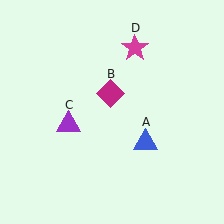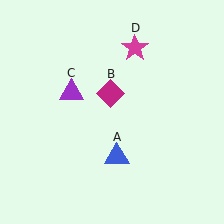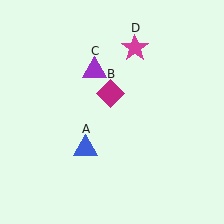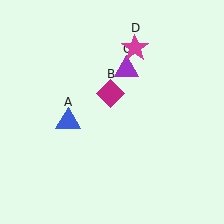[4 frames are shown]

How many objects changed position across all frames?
2 objects changed position: blue triangle (object A), purple triangle (object C).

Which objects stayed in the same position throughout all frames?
Magenta diamond (object B) and magenta star (object D) remained stationary.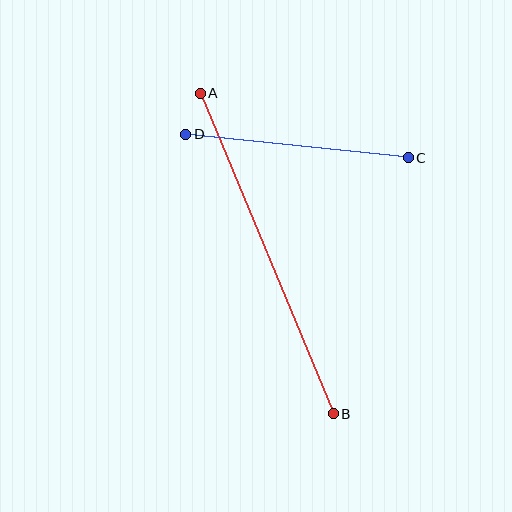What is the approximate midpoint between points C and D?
The midpoint is at approximately (297, 146) pixels.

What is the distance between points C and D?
The distance is approximately 224 pixels.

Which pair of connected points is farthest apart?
Points A and B are farthest apart.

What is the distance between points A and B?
The distance is approximately 347 pixels.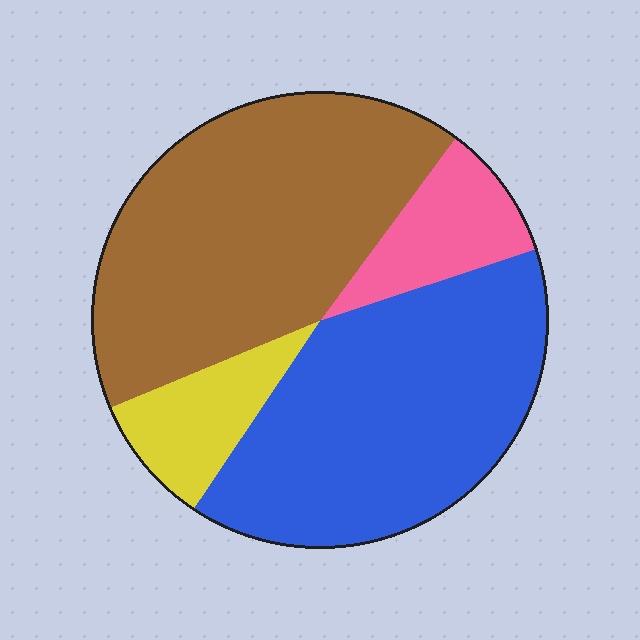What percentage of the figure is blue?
Blue covers roughly 40% of the figure.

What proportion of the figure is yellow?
Yellow covers roughly 10% of the figure.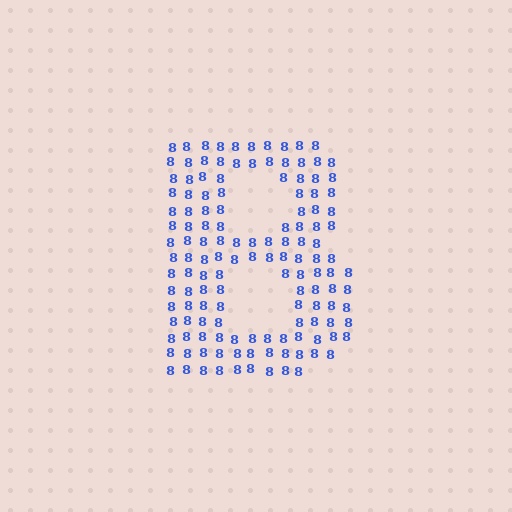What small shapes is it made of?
It is made of small digit 8's.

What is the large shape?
The large shape is the letter B.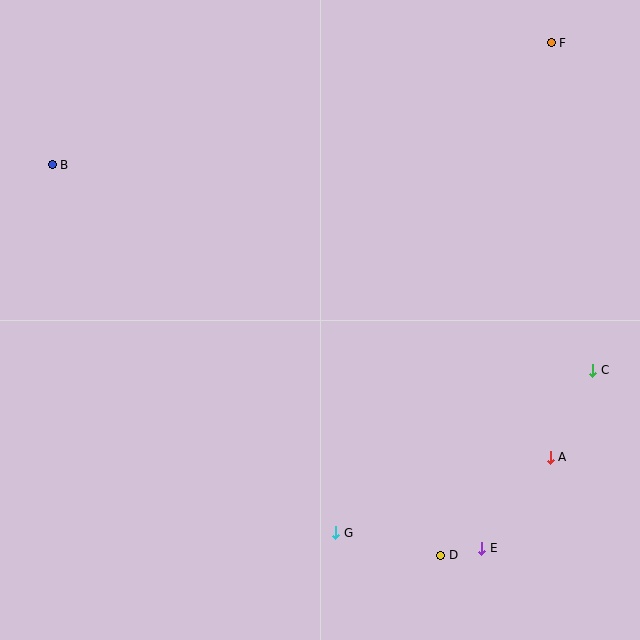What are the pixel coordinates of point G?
Point G is at (336, 533).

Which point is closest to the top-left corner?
Point B is closest to the top-left corner.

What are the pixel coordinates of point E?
Point E is at (482, 548).